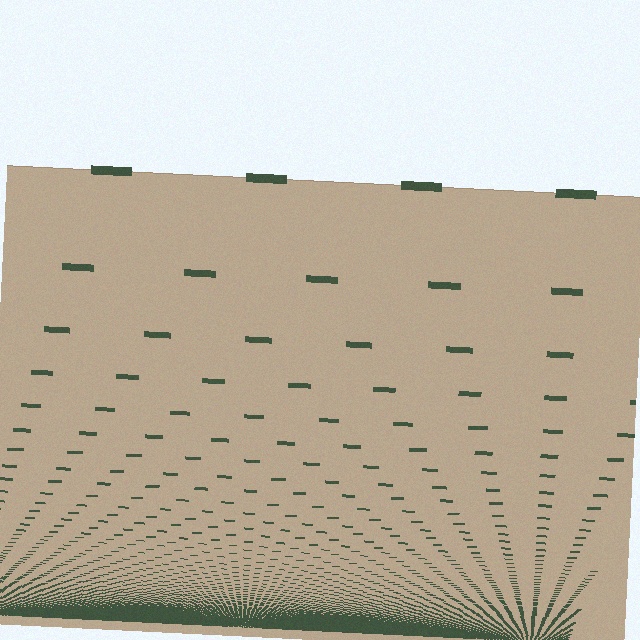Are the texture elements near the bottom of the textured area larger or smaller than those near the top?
Smaller. The gradient is inverted — elements near the bottom are smaller and denser.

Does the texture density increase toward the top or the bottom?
Density increases toward the bottom.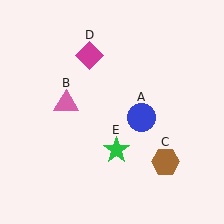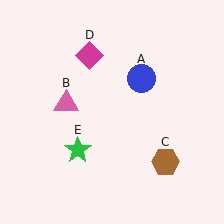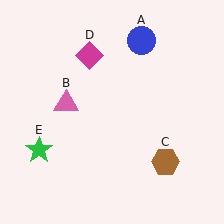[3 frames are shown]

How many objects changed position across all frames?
2 objects changed position: blue circle (object A), green star (object E).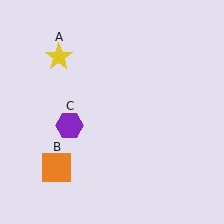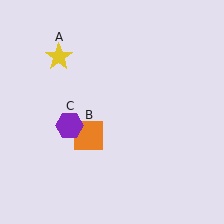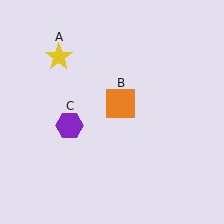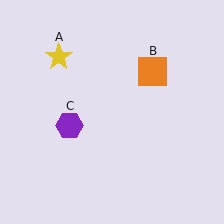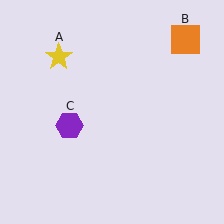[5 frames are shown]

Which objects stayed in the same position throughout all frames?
Yellow star (object A) and purple hexagon (object C) remained stationary.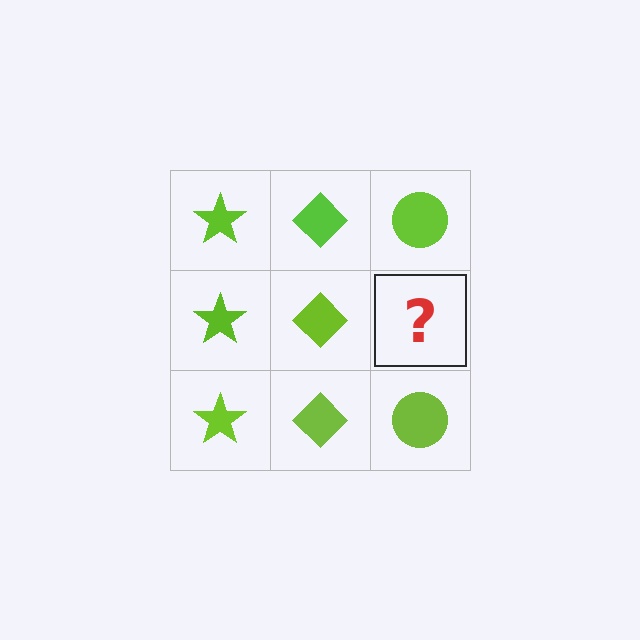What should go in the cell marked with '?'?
The missing cell should contain a lime circle.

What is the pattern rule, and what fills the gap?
The rule is that each column has a consistent shape. The gap should be filled with a lime circle.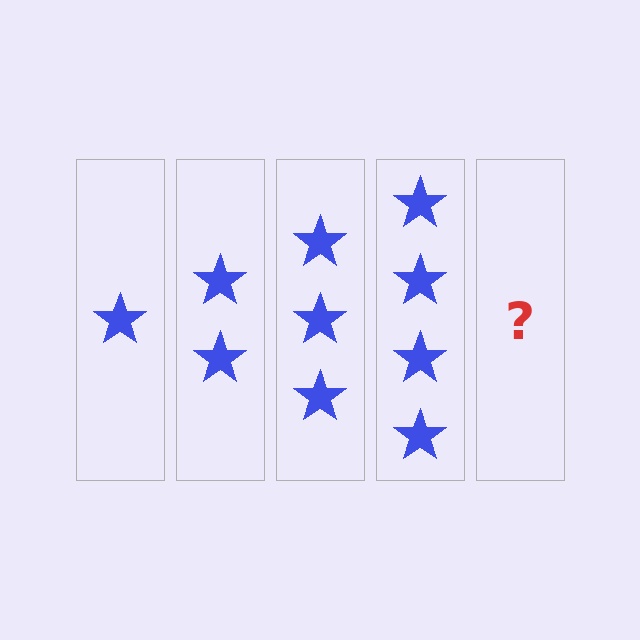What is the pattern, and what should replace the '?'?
The pattern is that each step adds one more star. The '?' should be 5 stars.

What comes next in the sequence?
The next element should be 5 stars.